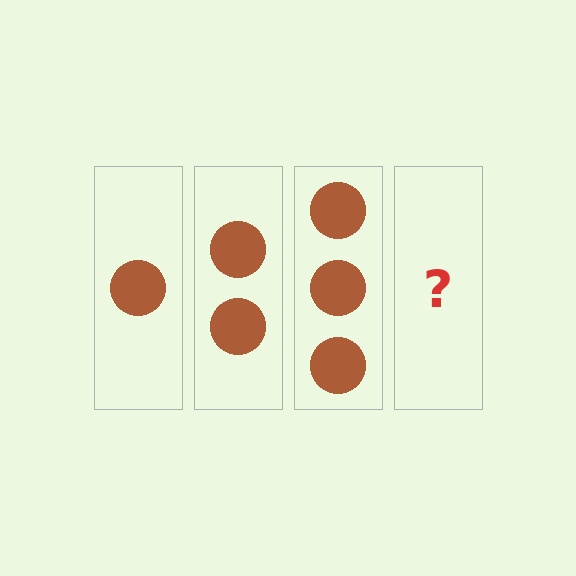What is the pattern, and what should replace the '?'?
The pattern is that each step adds one more circle. The '?' should be 4 circles.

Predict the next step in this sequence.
The next step is 4 circles.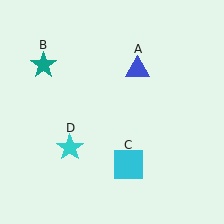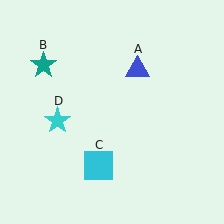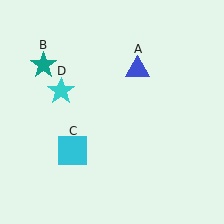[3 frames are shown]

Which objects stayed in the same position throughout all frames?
Blue triangle (object A) and teal star (object B) remained stationary.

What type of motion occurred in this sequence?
The cyan square (object C), cyan star (object D) rotated clockwise around the center of the scene.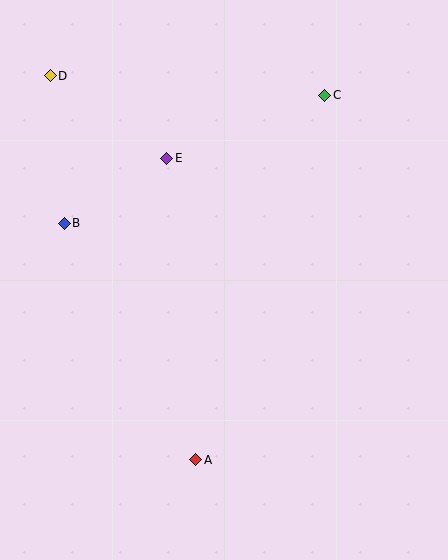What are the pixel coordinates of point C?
Point C is at (325, 95).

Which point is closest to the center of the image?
Point E at (167, 158) is closest to the center.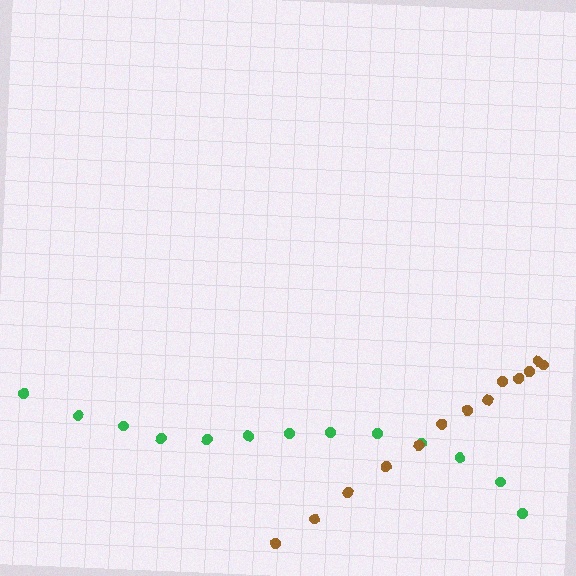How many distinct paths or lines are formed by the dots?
There are 2 distinct paths.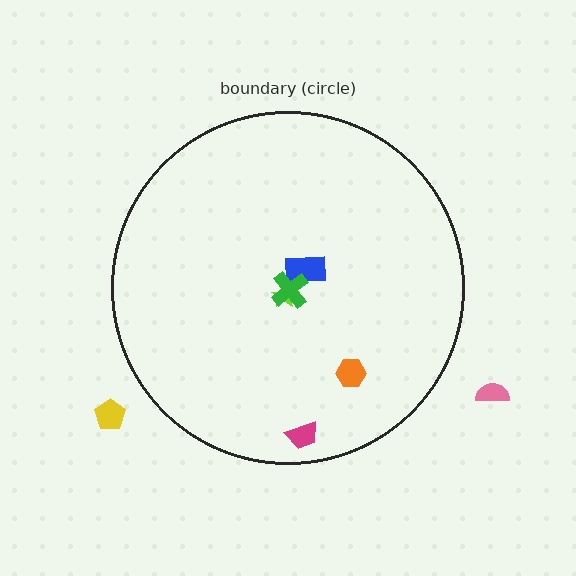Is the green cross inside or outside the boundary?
Inside.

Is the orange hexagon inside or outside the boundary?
Inside.